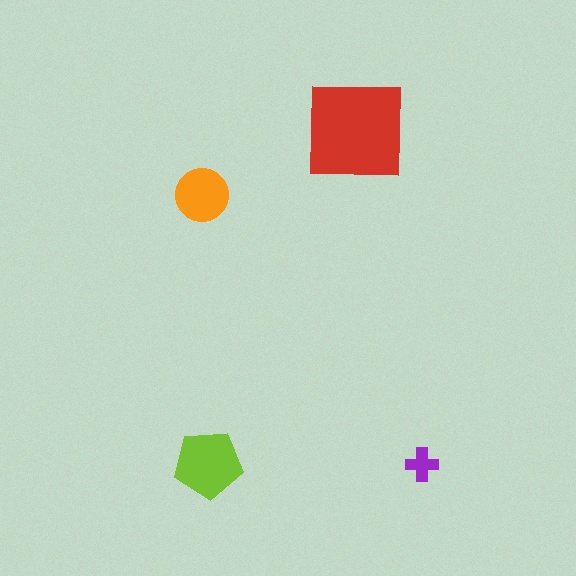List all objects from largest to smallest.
The red square, the lime pentagon, the orange circle, the purple cross.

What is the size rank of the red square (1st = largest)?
1st.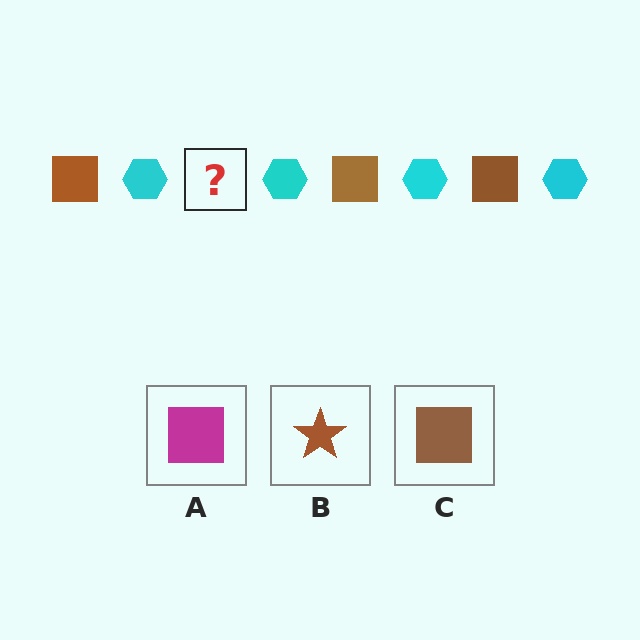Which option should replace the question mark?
Option C.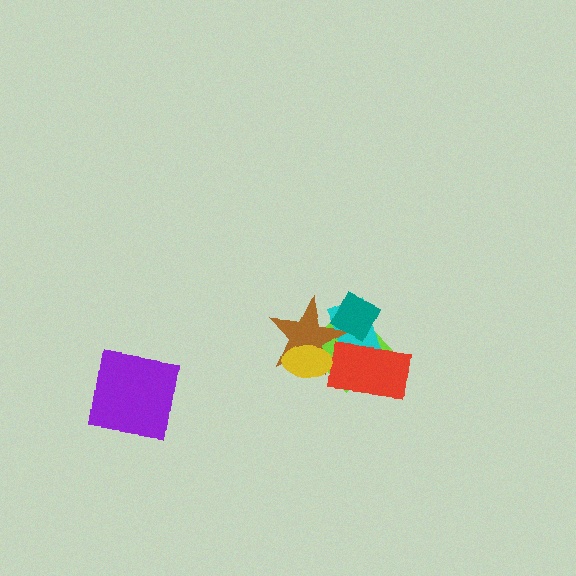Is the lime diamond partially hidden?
Yes, it is partially covered by another shape.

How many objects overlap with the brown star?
5 objects overlap with the brown star.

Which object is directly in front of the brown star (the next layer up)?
The yellow ellipse is directly in front of the brown star.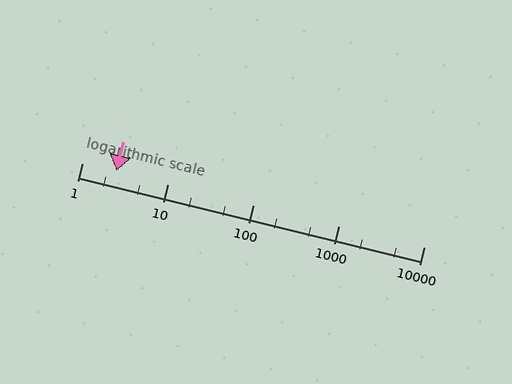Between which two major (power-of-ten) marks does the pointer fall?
The pointer is between 1 and 10.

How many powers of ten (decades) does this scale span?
The scale spans 4 decades, from 1 to 10000.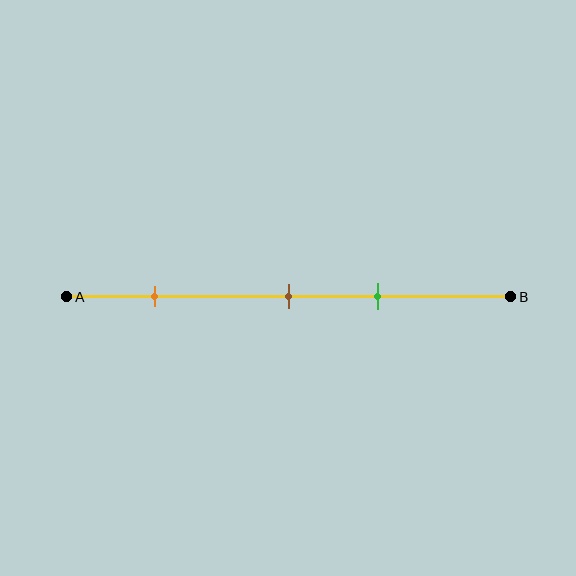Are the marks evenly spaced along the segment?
No, the marks are not evenly spaced.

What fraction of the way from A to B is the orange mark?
The orange mark is approximately 20% (0.2) of the way from A to B.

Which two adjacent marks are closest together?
The brown and green marks are the closest adjacent pair.